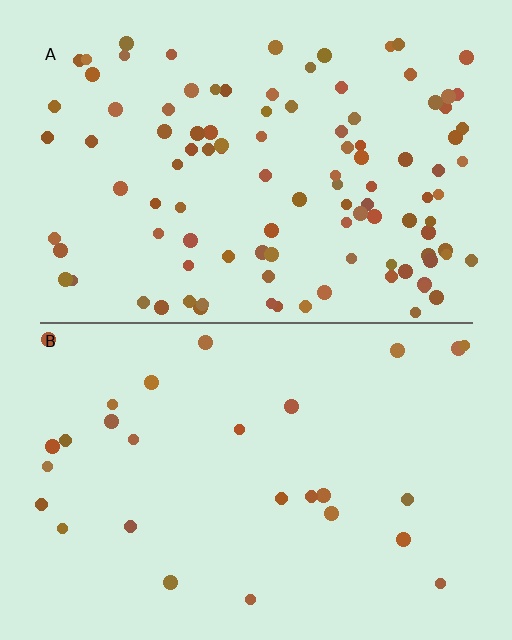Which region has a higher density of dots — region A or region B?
A (the top).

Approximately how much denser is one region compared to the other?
Approximately 3.8× — region A over region B.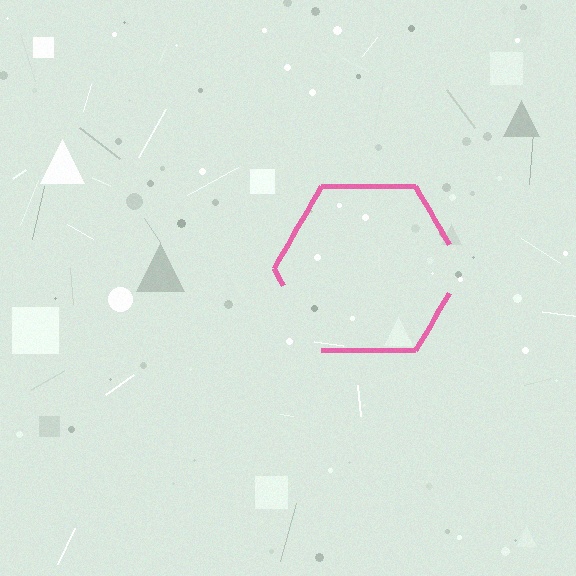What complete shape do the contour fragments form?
The contour fragments form a hexagon.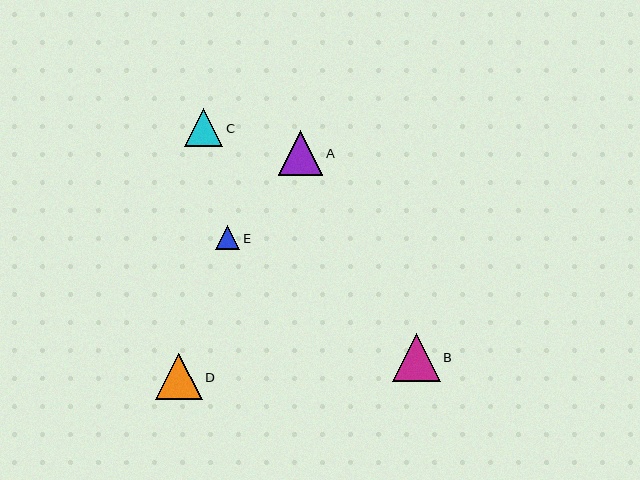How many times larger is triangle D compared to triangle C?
Triangle D is approximately 1.2 times the size of triangle C.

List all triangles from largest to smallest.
From largest to smallest: B, D, A, C, E.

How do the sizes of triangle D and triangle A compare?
Triangle D and triangle A are approximately the same size.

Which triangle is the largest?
Triangle B is the largest with a size of approximately 47 pixels.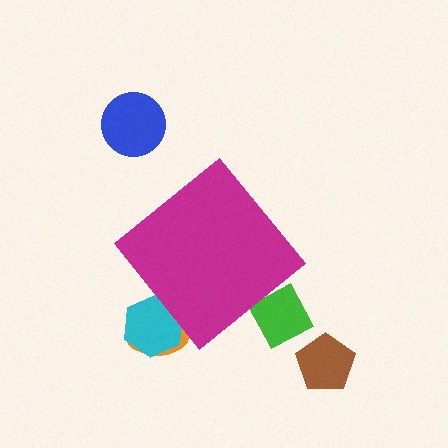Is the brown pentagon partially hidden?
No, the brown pentagon is fully visible.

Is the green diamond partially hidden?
Yes, the green diamond is partially hidden behind the magenta diamond.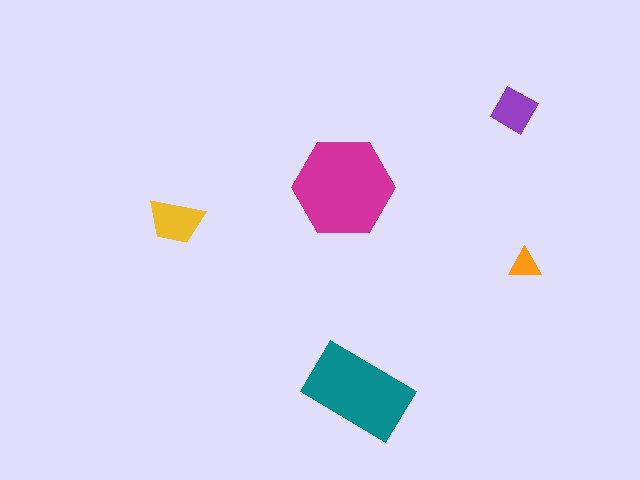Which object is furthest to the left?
The yellow trapezoid is leftmost.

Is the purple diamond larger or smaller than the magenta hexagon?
Smaller.